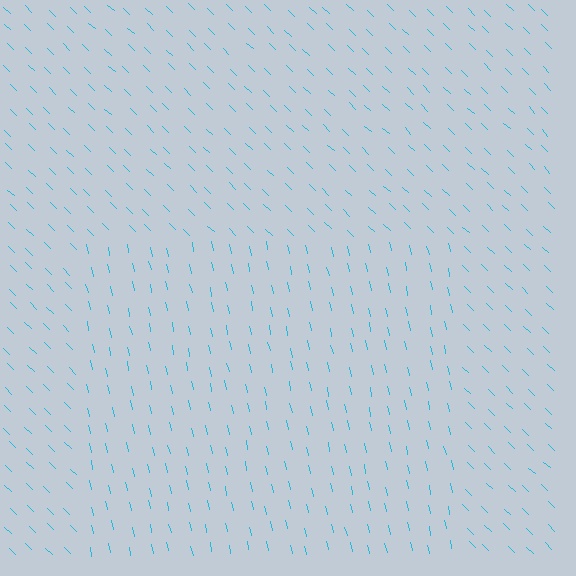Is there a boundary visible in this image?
Yes, there is a texture boundary formed by a change in line orientation.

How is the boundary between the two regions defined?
The boundary is defined purely by a change in line orientation (approximately 33 degrees difference). All lines are the same color and thickness.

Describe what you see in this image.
The image is filled with small cyan line segments. A rectangle region in the image has lines oriented differently from the surrounding lines, creating a visible texture boundary.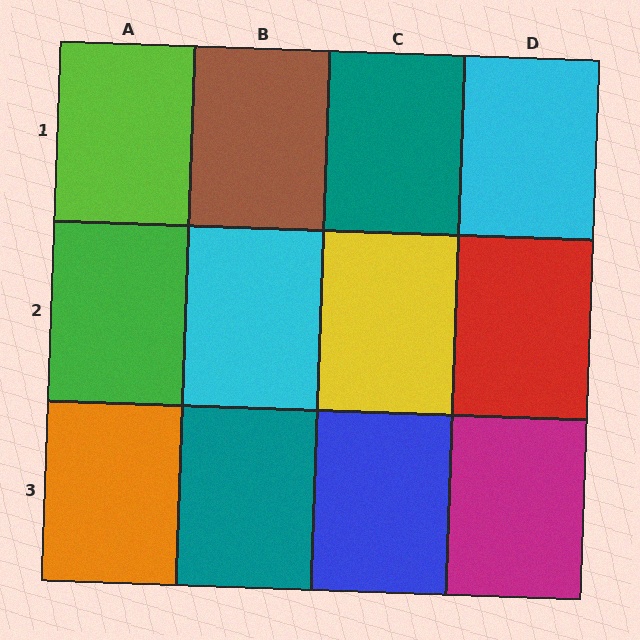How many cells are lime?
1 cell is lime.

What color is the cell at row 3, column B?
Teal.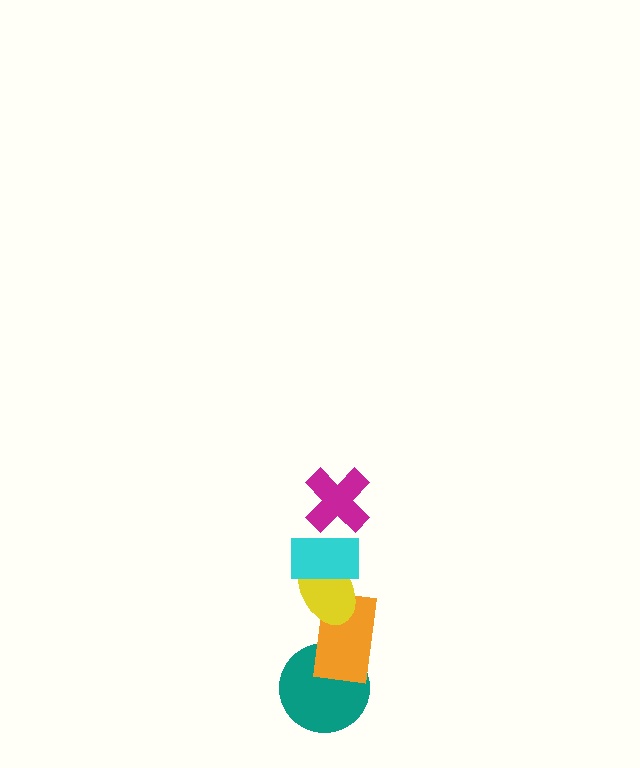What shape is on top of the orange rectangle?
The yellow ellipse is on top of the orange rectangle.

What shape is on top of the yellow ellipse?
The cyan rectangle is on top of the yellow ellipse.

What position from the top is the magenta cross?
The magenta cross is 1st from the top.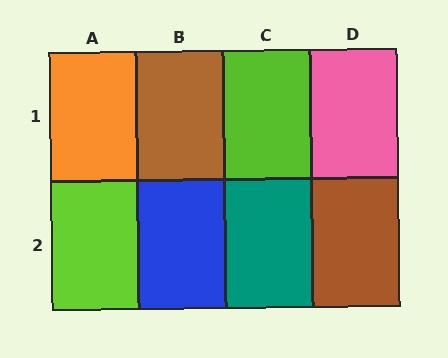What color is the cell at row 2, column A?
Lime.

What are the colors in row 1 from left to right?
Orange, brown, lime, pink.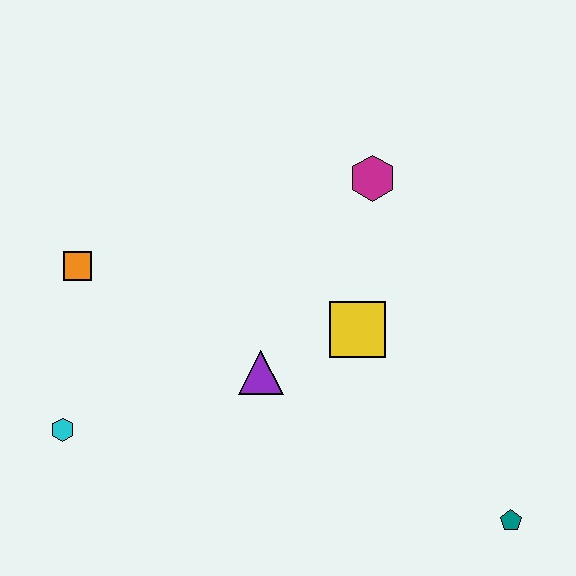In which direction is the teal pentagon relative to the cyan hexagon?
The teal pentagon is to the right of the cyan hexagon.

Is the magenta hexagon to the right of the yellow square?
Yes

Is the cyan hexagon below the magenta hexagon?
Yes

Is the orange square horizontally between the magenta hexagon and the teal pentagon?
No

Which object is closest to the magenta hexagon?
The yellow square is closest to the magenta hexagon.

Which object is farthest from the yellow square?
The cyan hexagon is farthest from the yellow square.